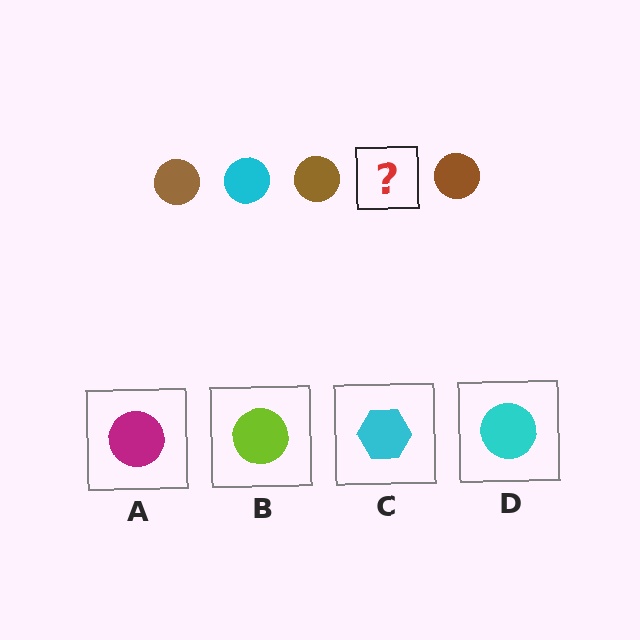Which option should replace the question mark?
Option D.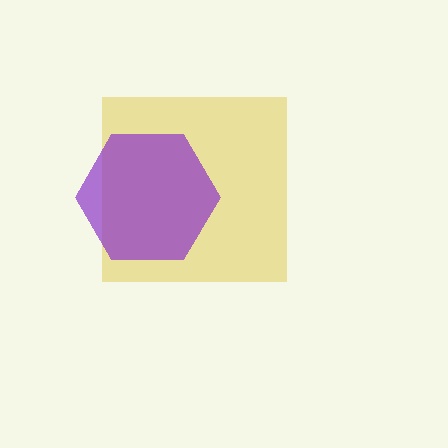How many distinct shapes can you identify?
There are 2 distinct shapes: a yellow square, a purple hexagon.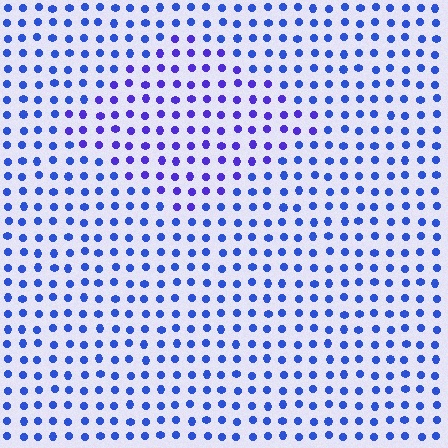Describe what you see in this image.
The image is filled with small blue elements in a uniform arrangement. A diamond-shaped region is visible where the elements are tinted to a slightly different hue, forming a subtle color boundary.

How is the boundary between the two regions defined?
The boundary is defined purely by a slight shift in hue (about 26 degrees). Spacing, size, and orientation are identical on both sides.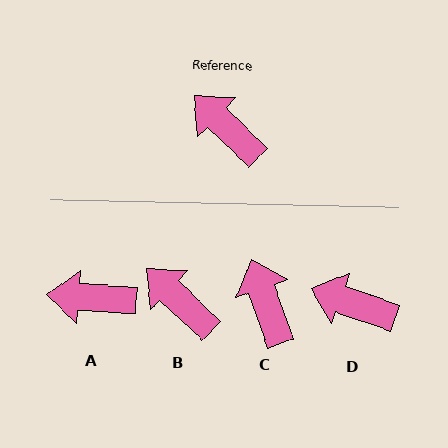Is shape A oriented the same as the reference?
No, it is off by about 40 degrees.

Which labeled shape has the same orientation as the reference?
B.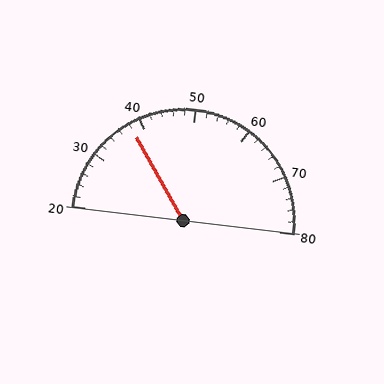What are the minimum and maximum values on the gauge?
The gauge ranges from 20 to 80.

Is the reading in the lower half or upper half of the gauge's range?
The reading is in the lower half of the range (20 to 80).